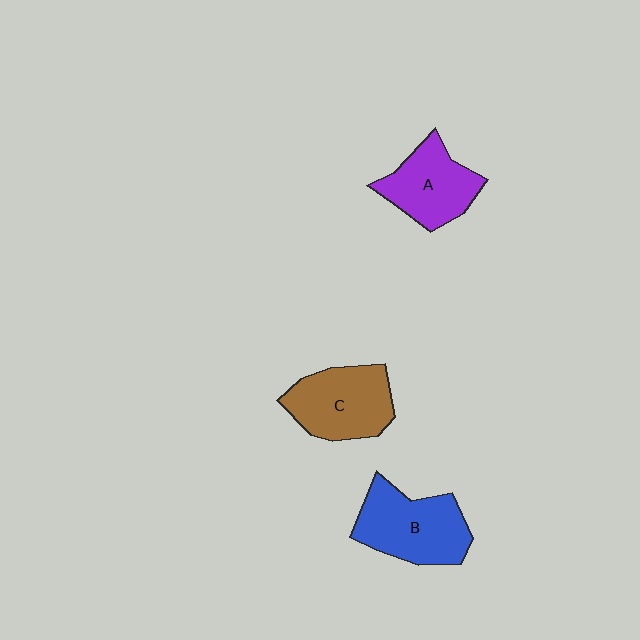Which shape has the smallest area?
Shape A (purple).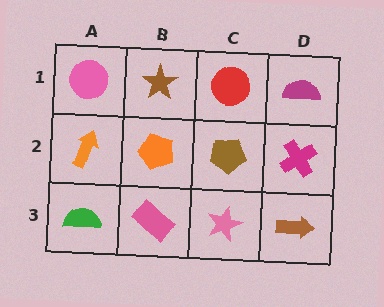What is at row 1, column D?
A magenta semicircle.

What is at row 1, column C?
A red circle.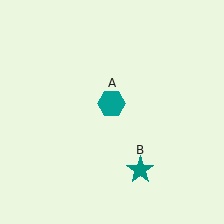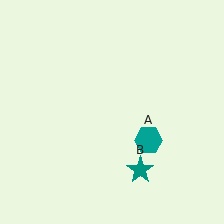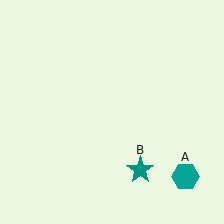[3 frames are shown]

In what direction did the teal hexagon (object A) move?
The teal hexagon (object A) moved down and to the right.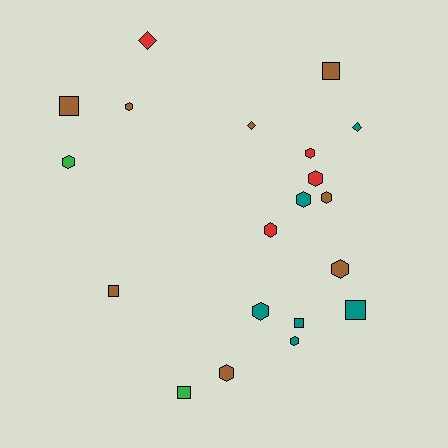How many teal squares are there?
There are 2 teal squares.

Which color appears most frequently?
Brown, with 8 objects.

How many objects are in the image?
There are 20 objects.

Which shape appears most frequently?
Hexagon, with 11 objects.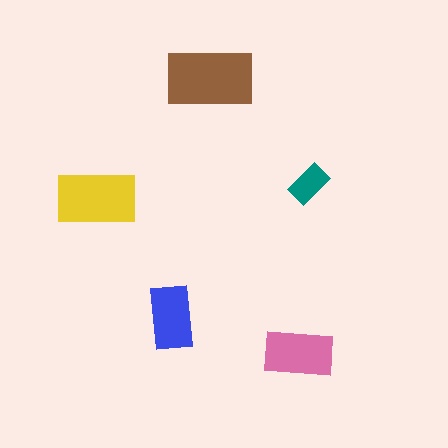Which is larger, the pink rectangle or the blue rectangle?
The pink one.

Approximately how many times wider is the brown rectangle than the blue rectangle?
About 1.5 times wider.